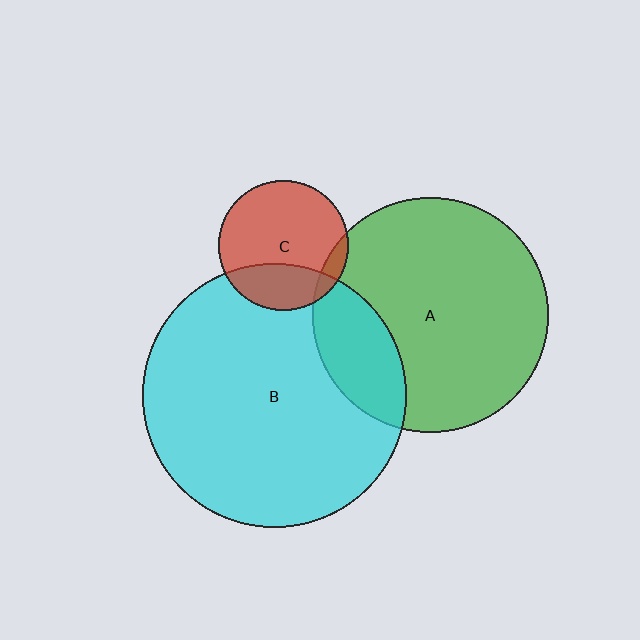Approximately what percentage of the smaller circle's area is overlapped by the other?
Approximately 20%.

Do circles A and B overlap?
Yes.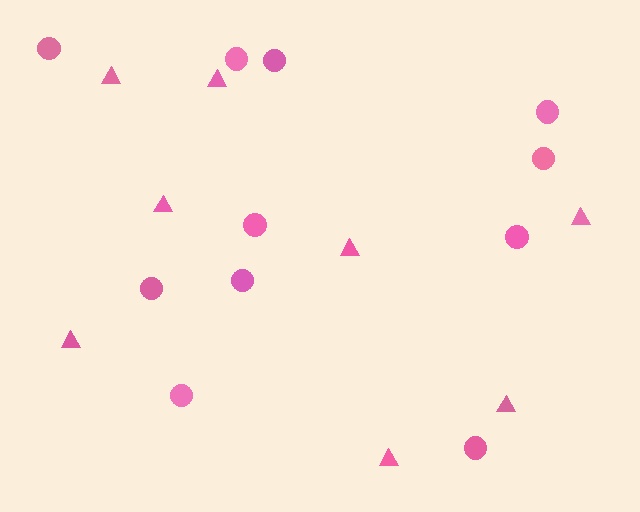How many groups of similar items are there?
There are 2 groups: one group of circles (11) and one group of triangles (8).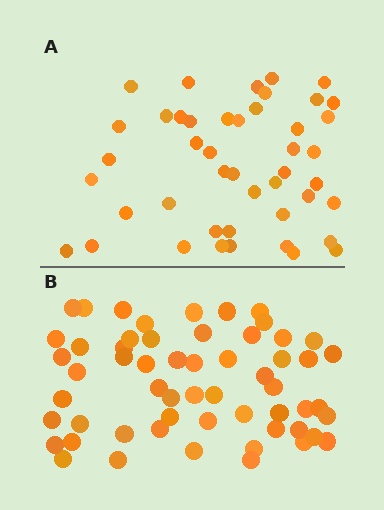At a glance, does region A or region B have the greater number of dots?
Region B (the bottom region) has more dots.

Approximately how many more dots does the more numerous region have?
Region B has roughly 12 or so more dots than region A.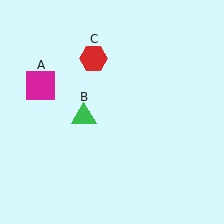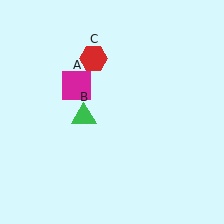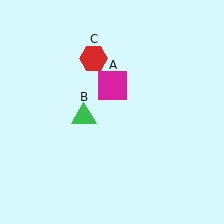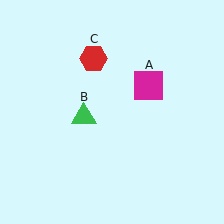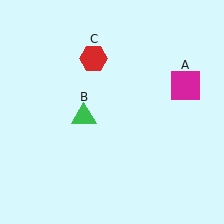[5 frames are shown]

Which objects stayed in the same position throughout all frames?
Green triangle (object B) and red hexagon (object C) remained stationary.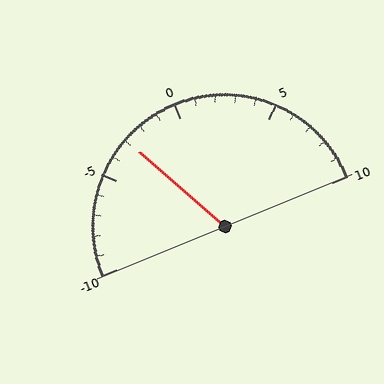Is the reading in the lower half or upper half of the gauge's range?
The reading is in the lower half of the range (-10 to 10).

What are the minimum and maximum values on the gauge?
The gauge ranges from -10 to 10.